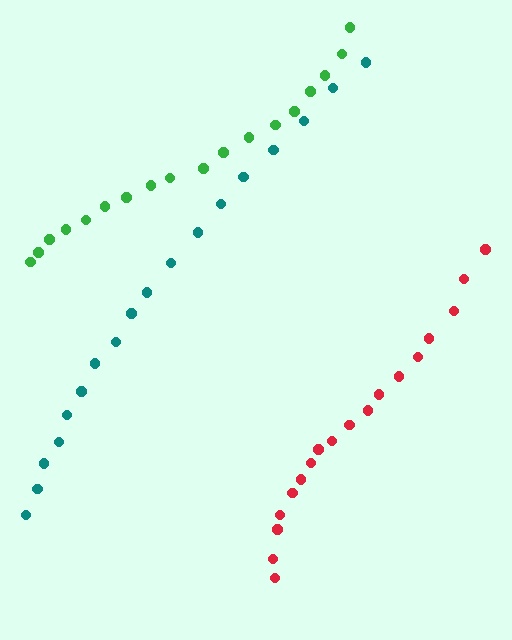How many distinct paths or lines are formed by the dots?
There are 3 distinct paths.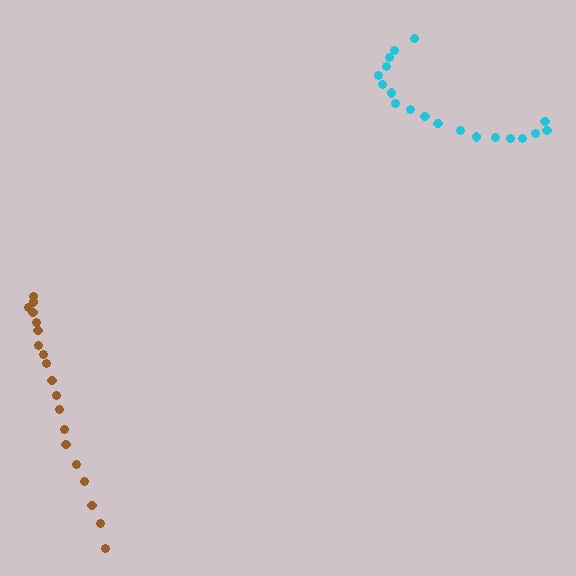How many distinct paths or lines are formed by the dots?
There are 2 distinct paths.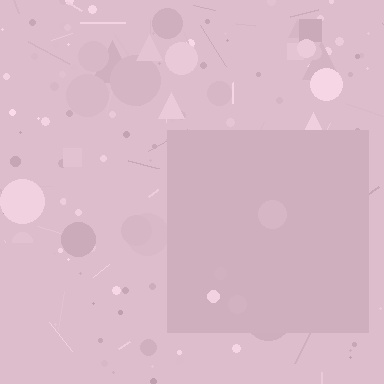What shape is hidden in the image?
A square is hidden in the image.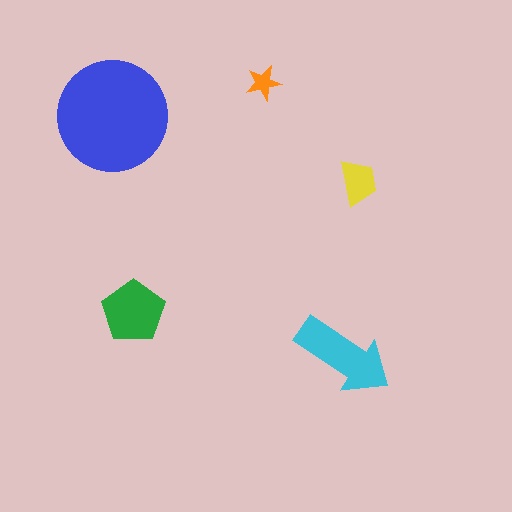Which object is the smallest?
The orange star.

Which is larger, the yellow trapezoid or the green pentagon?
The green pentagon.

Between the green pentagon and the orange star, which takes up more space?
The green pentagon.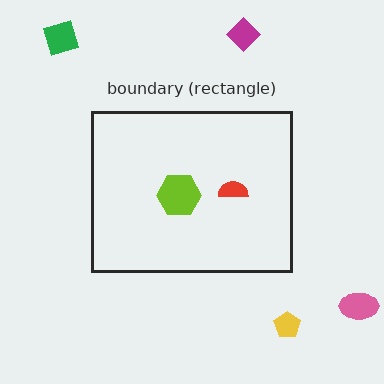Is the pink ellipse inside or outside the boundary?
Outside.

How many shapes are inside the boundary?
2 inside, 4 outside.